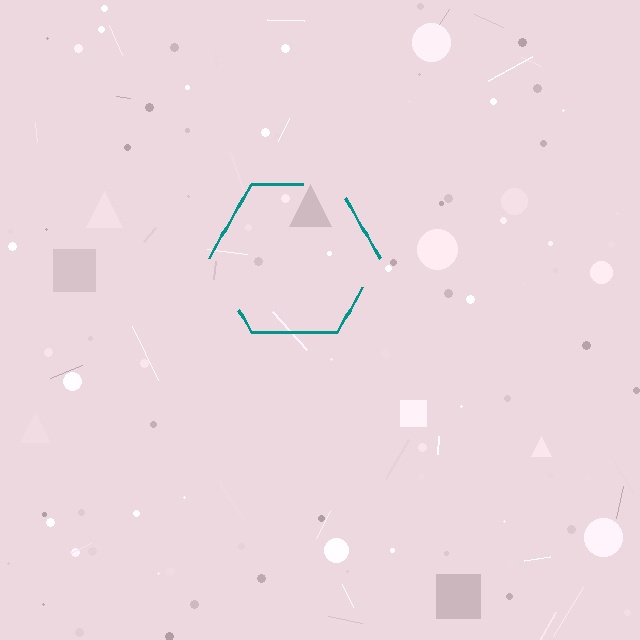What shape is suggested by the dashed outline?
The dashed outline suggests a hexagon.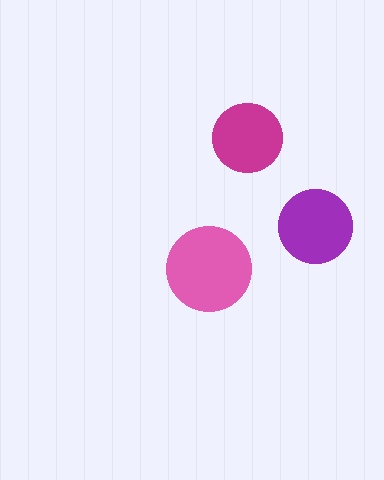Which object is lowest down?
The pink circle is bottommost.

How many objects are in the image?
There are 3 objects in the image.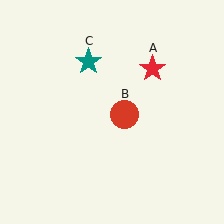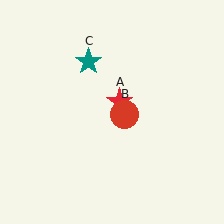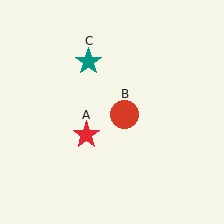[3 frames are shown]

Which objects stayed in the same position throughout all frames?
Red circle (object B) and teal star (object C) remained stationary.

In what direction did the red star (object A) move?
The red star (object A) moved down and to the left.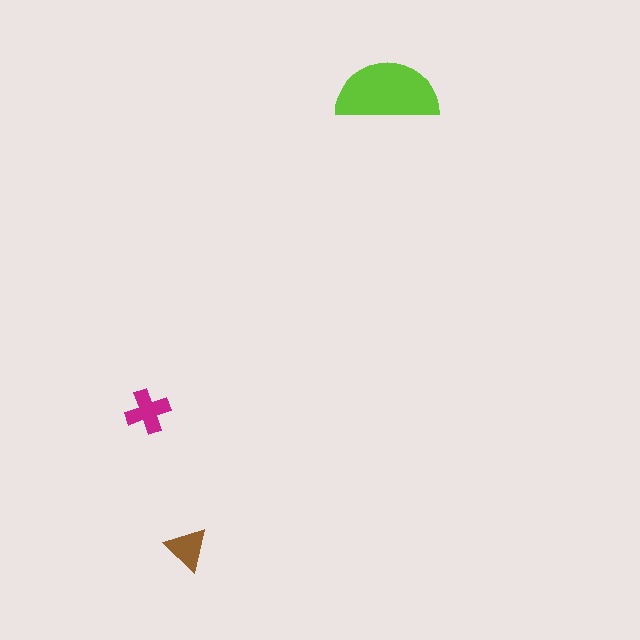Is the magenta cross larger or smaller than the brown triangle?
Larger.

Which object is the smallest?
The brown triangle.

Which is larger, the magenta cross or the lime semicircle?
The lime semicircle.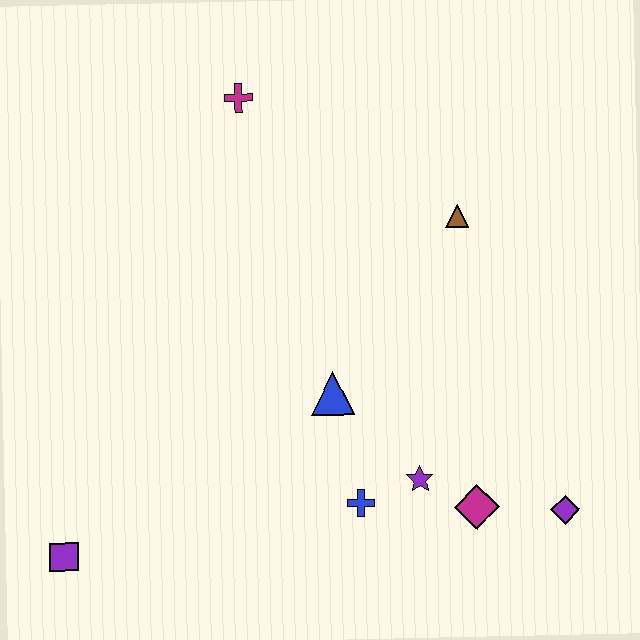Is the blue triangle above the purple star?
Yes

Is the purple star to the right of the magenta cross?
Yes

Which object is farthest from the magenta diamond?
The magenta cross is farthest from the magenta diamond.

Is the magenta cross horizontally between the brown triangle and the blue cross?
No